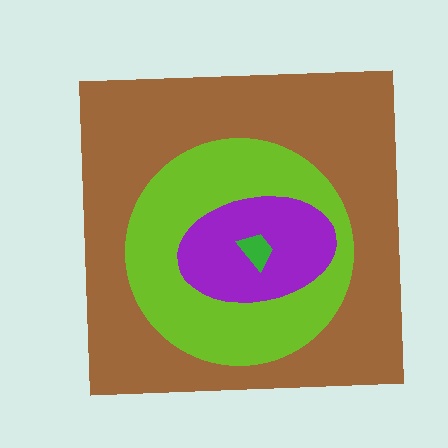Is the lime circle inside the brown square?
Yes.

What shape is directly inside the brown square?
The lime circle.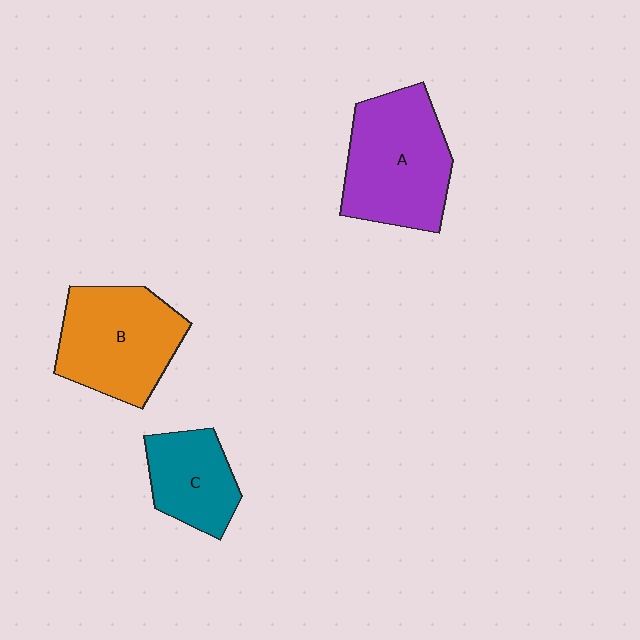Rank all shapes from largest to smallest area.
From largest to smallest: A (purple), B (orange), C (teal).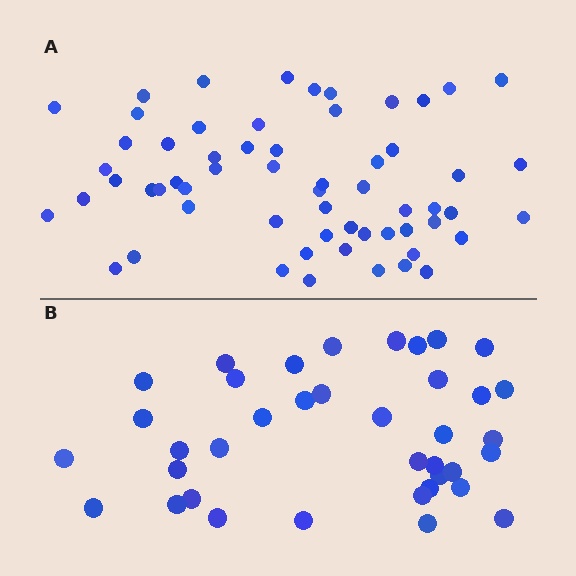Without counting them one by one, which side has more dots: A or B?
Region A (the top region) has more dots.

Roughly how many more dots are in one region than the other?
Region A has approximately 20 more dots than region B.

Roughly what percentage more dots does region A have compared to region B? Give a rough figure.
About 60% more.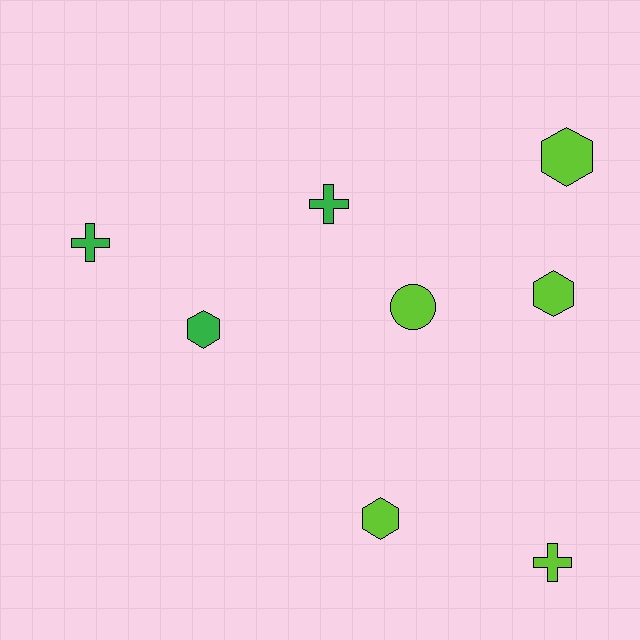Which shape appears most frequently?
Hexagon, with 4 objects.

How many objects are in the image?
There are 8 objects.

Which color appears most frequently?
Lime, with 5 objects.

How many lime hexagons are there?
There are 3 lime hexagons.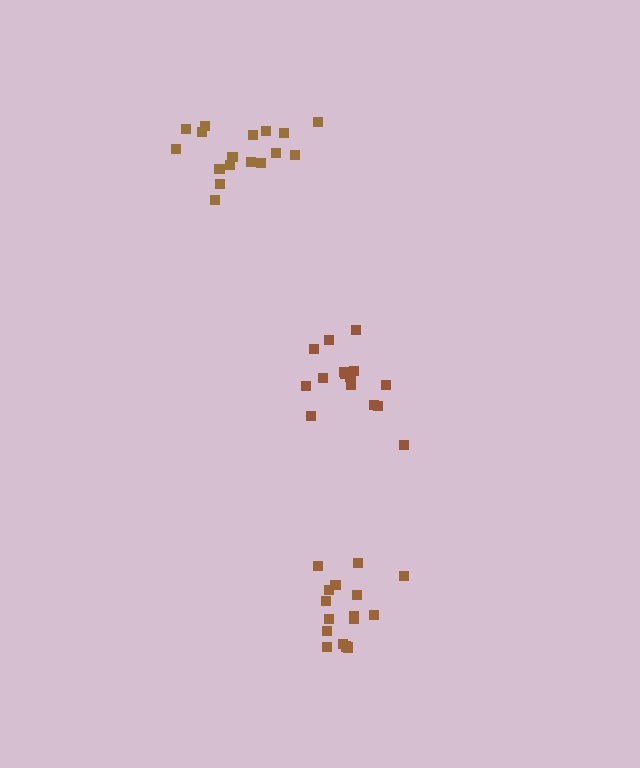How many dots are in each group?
Group 1: 16 dots, Group 2: 17 dots, Group 3: 16 dots (49 total).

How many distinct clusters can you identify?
There are 3 distinct clusters.